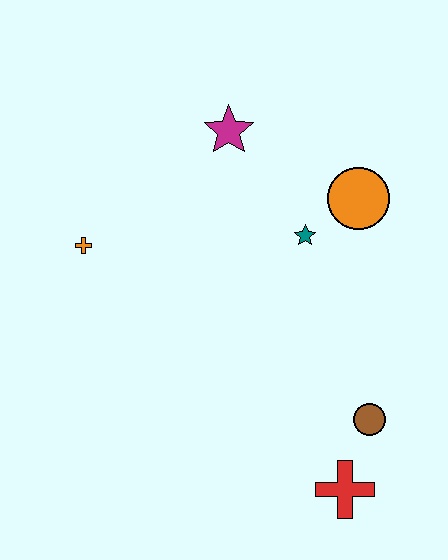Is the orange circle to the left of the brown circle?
Yes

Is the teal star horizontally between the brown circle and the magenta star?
Yes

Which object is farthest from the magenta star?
The red cross is farthest from the magenta star.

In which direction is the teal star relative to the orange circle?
The teal star is to the left of the orange circle.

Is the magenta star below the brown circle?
No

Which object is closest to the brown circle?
The red cross is closest to the brown circle.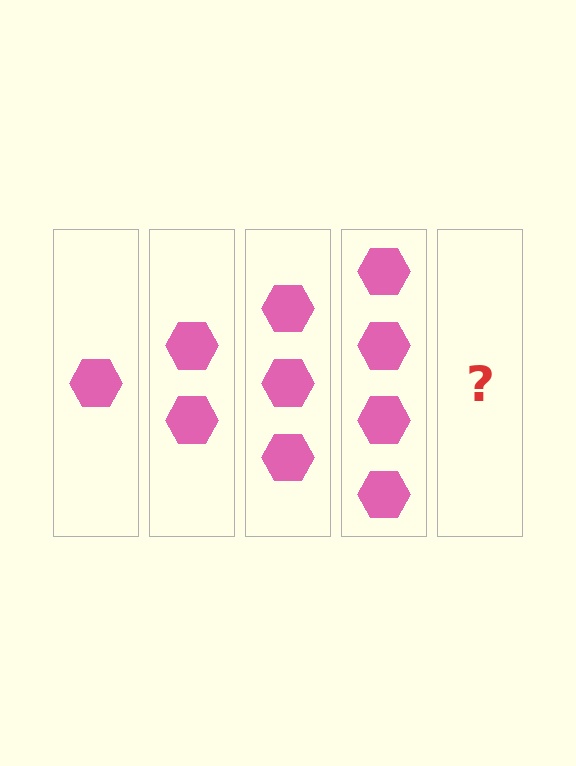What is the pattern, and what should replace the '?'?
The pattern is that each step adds one more hexagon. The '?' should be 5 hexagons.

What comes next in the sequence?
The next element should be 5 hexagons.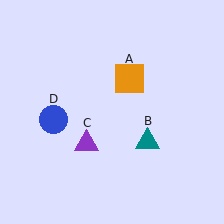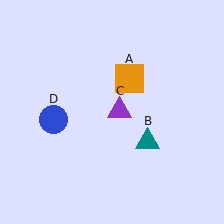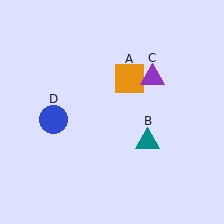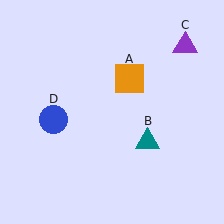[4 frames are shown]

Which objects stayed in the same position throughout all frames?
Orange square (object A) and teal triangle (object B) and blue circle (object D) remained stationary.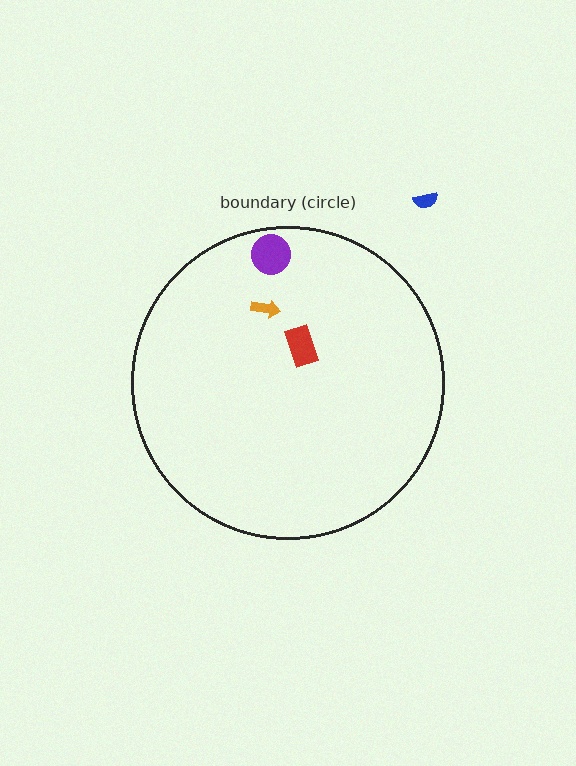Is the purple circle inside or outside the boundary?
Inside.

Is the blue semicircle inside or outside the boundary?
Outside.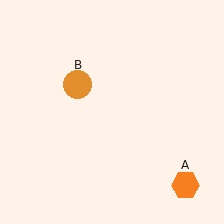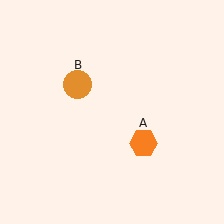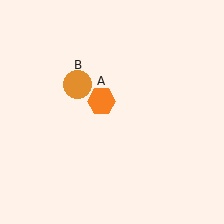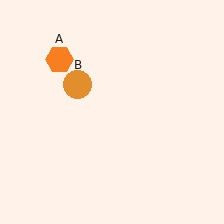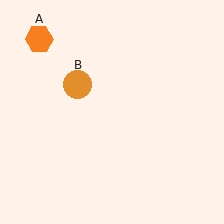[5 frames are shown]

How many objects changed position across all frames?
1 object changed position: orange hexagon (object A).